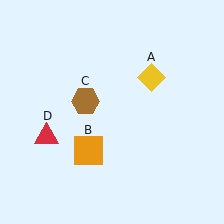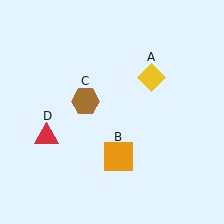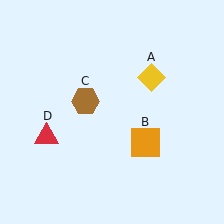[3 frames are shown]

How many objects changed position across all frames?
1 object changed position: orange square (object B).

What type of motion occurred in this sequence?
The orange square (object B) rotated counterclockwise around the center of the scene.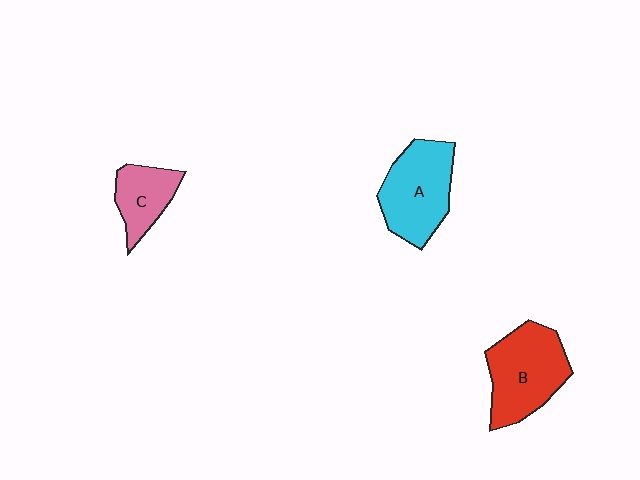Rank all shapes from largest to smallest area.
From largest to smallest: B (red), A (cyan), C (pink).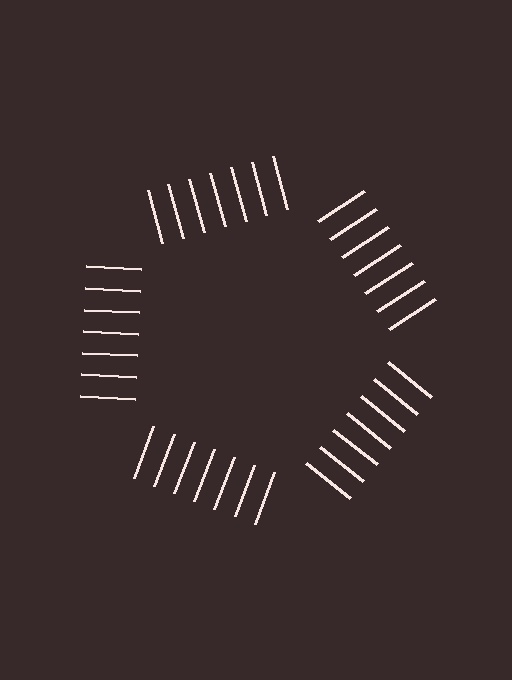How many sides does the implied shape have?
5 sides — the line-ends trace a pentagon.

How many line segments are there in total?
35 — 7 along each of the 5 edges.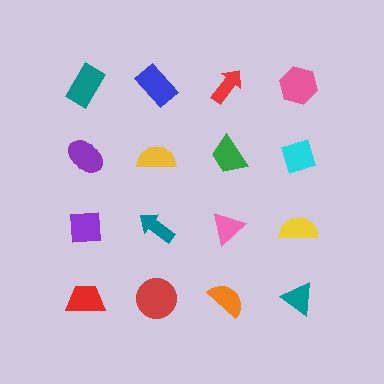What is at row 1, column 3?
A red arrow.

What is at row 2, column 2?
A yellow semicircle.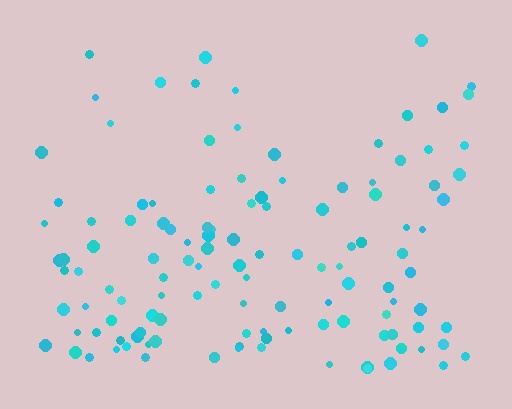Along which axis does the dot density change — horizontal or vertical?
Vertical.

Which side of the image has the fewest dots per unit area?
The top.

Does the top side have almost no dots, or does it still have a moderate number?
Still a moderate number, just noticeably fewer than the bottom.